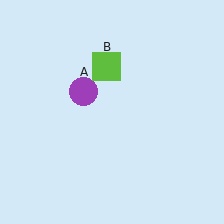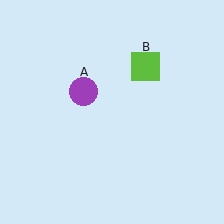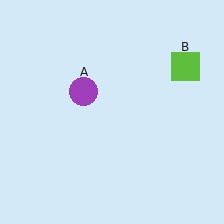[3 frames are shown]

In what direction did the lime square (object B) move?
The lime square (object B) moved right.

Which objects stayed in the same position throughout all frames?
Purple circle (object A) remained stationary.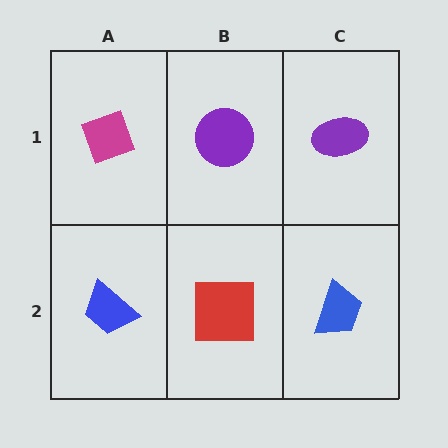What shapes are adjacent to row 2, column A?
A magenta diamond (row 1, column A), a red square (row 2, column B).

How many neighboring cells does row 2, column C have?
2.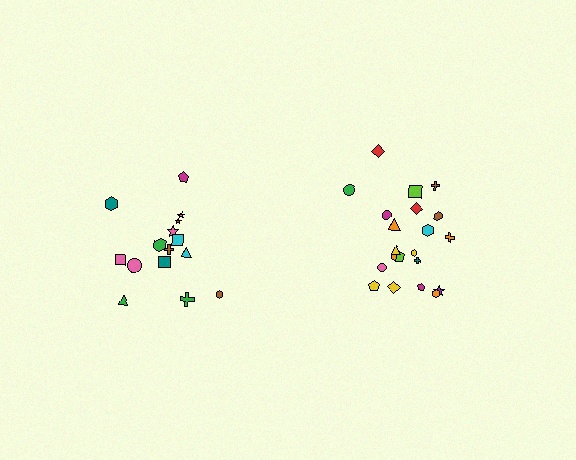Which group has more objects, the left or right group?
The right group.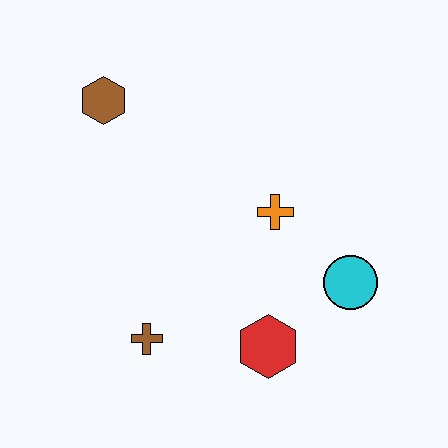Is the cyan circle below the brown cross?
No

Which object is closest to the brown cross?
The red hexagon is closest to the brown cross.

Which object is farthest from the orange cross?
The brown hexagon is farthest from the orange cross.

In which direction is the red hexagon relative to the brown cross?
The red hexagon is to the right of the brown cross.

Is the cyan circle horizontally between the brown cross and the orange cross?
No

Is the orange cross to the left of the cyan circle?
Yes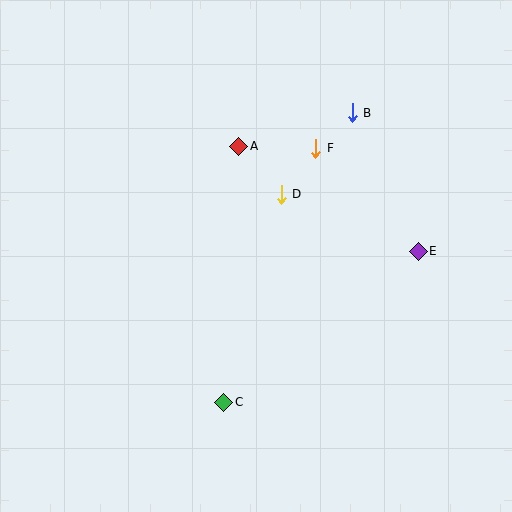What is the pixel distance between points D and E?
The distance between D and E is 148 pixels.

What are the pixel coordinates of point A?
Point A is at (239, 147).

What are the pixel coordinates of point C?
Point C is at (224, 402).